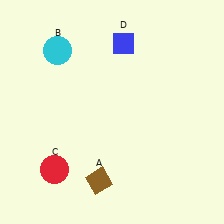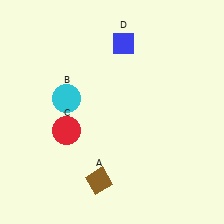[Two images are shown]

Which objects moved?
The objects that moved are: the cyan circle (B), the red circle (C).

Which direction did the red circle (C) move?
The red circle (C) moved up.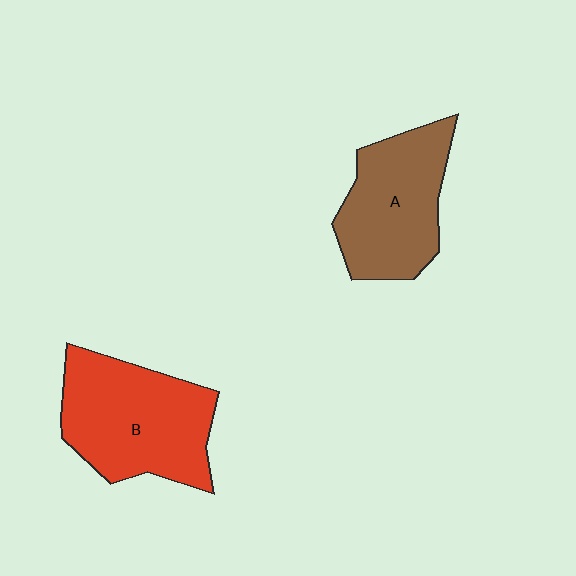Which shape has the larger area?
Shape B (red).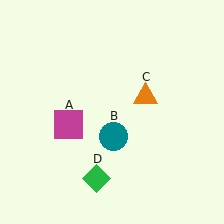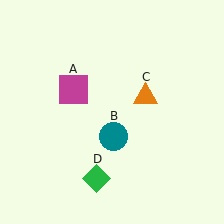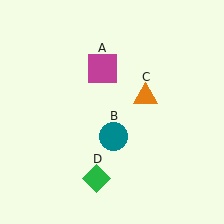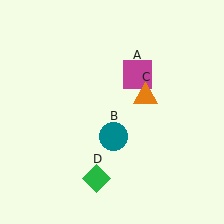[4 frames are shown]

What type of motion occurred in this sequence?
The magenta square (object A) rotated clockwise around the center of the scene.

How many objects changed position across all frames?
1 object changed position: magenta square (object A).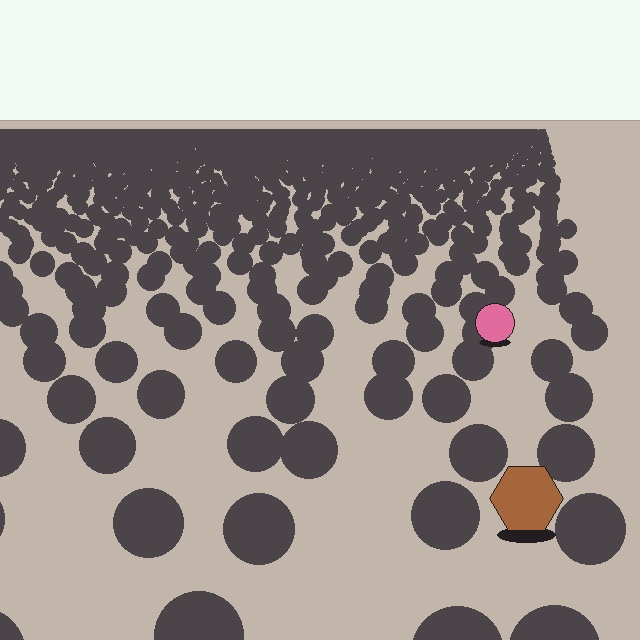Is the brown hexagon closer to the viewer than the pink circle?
Yes. The brown hexagon is closer — you can tell from the texture gradient: the ground texture is coarser near it.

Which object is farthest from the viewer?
The pink circle is farthest from the viewer. It appears smaller and the ground texture around it is denser.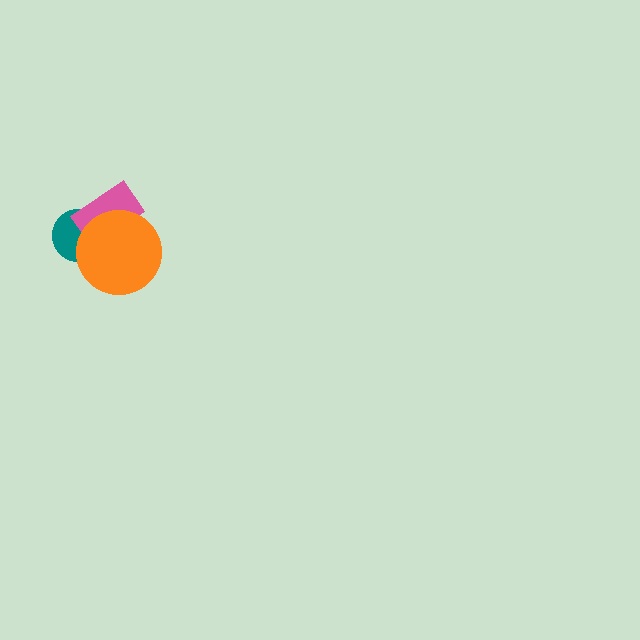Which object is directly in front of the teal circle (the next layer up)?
The pink rectangle is directly in front of the teal circle.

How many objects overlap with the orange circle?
2 objects overlap with the orange circle.